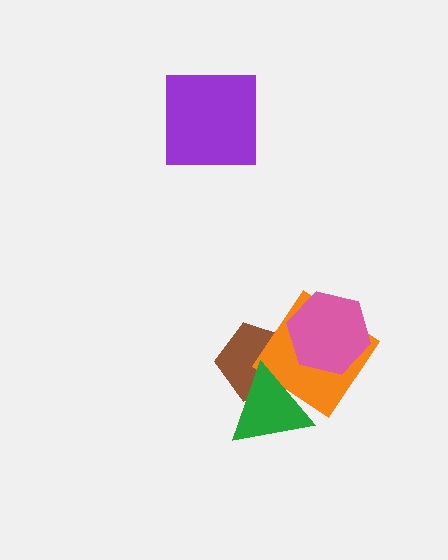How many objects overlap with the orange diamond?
3 objects overlap with the orange diamond.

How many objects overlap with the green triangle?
2 objects overlap with the green triangle.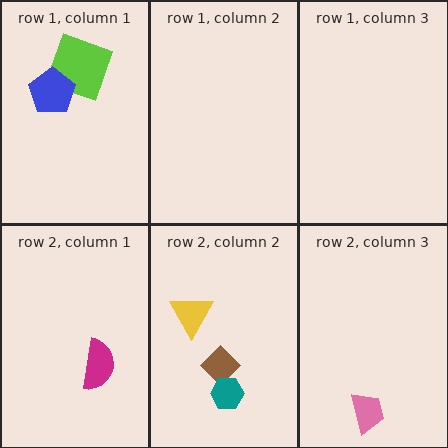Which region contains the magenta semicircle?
The row 2, column 1 region.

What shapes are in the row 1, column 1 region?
The lime square, the blue pentagon.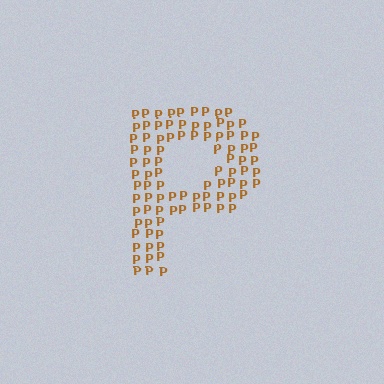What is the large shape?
The large shape is the letter P.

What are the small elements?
The small elements are letter P's.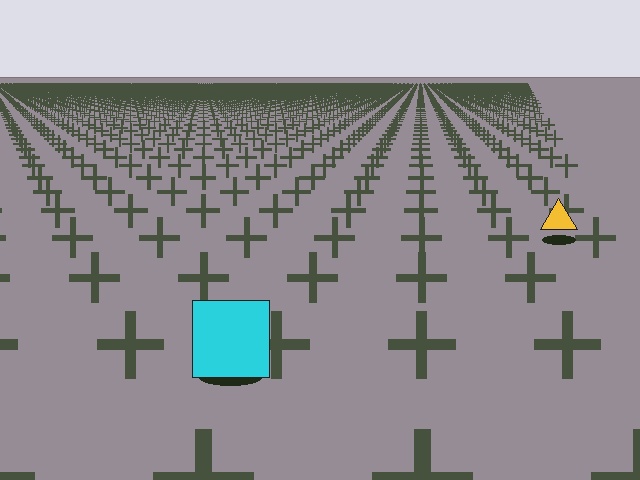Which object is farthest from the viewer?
The yellow triangle is farthest from the viewer. It appears smaller and the ground texture around it is denser.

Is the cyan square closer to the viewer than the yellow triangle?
Yes. The cyan square is closer — you can tell from the texture gradient: the ground texture is coarser near it.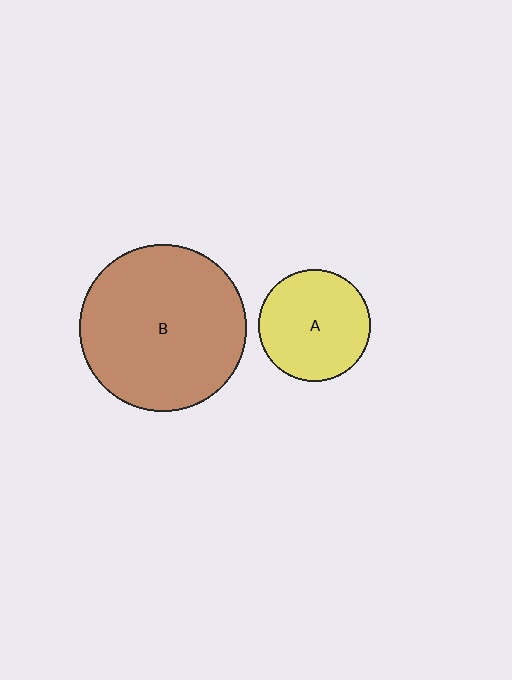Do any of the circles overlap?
No, none of the circles overlap.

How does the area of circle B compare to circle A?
Approximately 2.2 times.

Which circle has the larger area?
Circle B (brown).